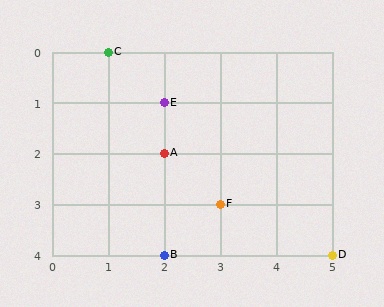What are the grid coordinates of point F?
Point F is at grid coordinates (3, 3).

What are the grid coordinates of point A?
Point A is at grid coordinates (2, 2).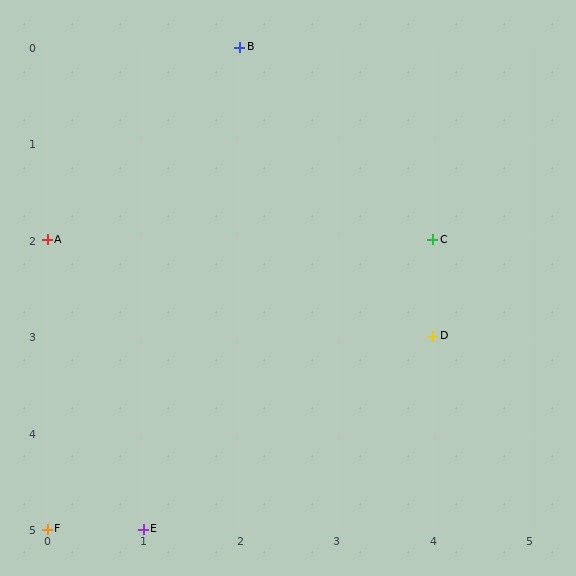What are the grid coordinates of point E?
Point E is at grid coordinates (1, 5).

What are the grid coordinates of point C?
Point C is at grid coordinates (4, 2).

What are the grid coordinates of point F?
Point F is at grid coordinates (0, 5).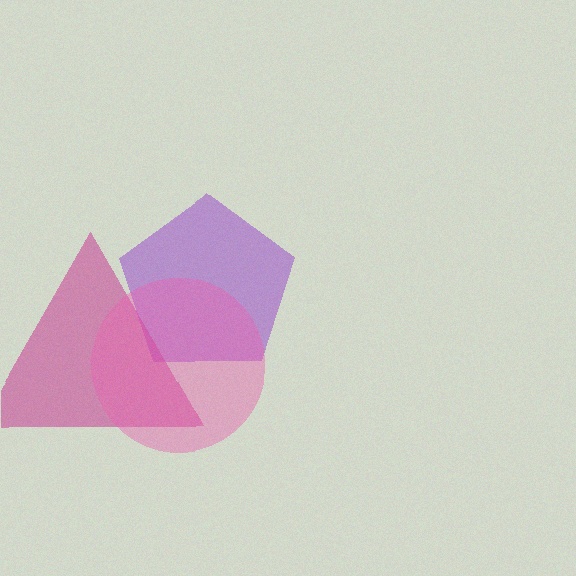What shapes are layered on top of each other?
The layered shapes are: a purple pentagon, a magenta triangle, a pink circle.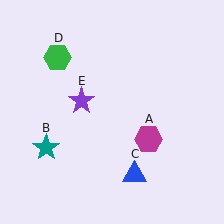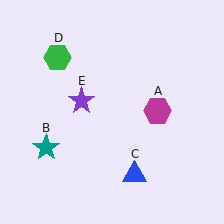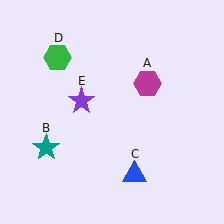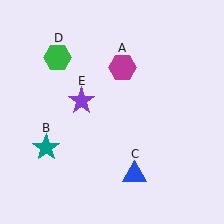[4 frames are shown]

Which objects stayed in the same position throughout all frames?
Teal star (object B) and blue triangle (object C) and green hexagon (object D) and purple star (object E) remained stationary.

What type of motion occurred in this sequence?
The magenta hexagon (object A) rotated counterclockwise around the center of the scene.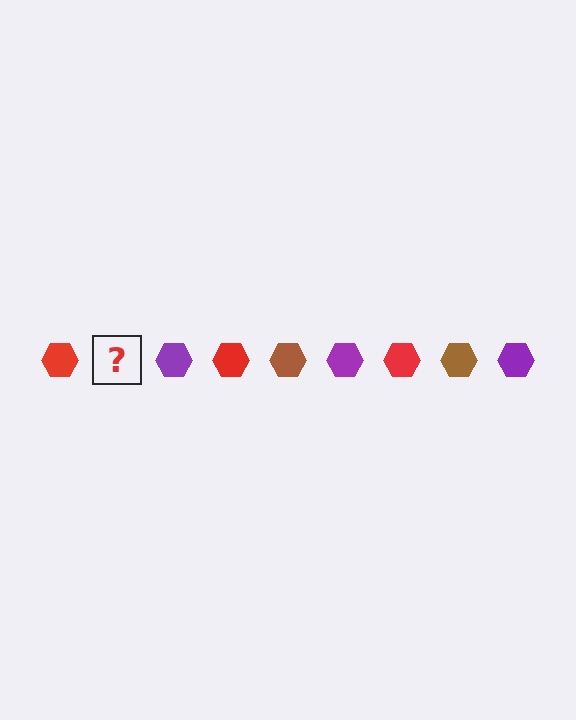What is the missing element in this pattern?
The missing element is a brown hexagon.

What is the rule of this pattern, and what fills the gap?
The rule is that the pattern cycles through red, brown, purple hexagons. The gap should be filled with a brown hexagon.